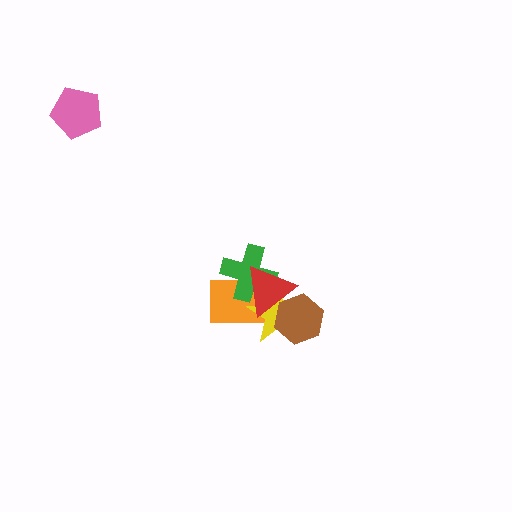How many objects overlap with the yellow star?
4 objects overlap with the yellow star.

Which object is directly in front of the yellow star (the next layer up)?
The brown hexagon is directly in front of the yellow star.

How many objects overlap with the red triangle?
4 objects overlap with the red triangle.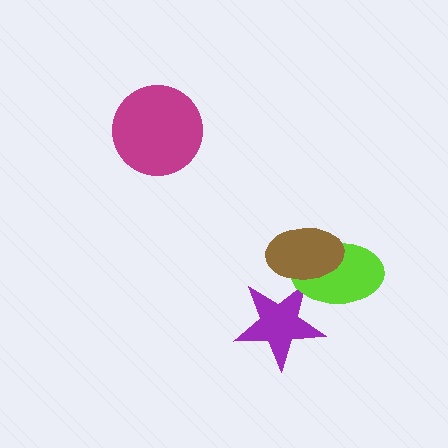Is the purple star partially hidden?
Yes, it is partially covered by another shape.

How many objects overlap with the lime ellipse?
2 objects overlap with the lime ellipse.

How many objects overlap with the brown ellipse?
2 objects overlap with the brown ellipse.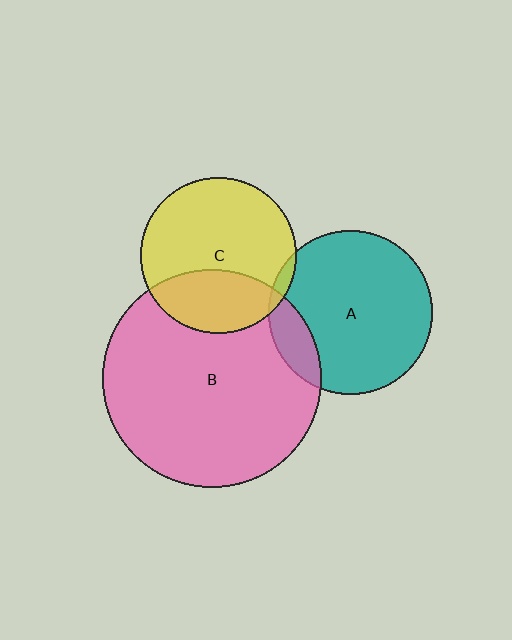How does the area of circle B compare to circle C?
Approximately 2.0 times.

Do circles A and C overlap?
Yes.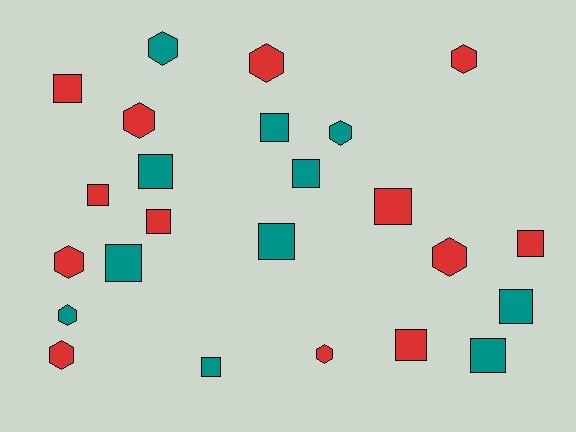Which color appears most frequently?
Red, with 13 objects.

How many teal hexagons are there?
There are 3 teal hexagons.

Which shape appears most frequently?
Square, with 14 objects.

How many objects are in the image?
There are 24 objects.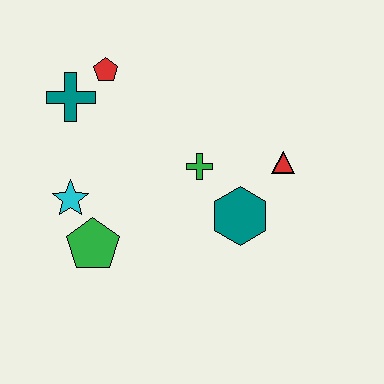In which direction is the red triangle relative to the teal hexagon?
The red triangle is above the teal hexagon.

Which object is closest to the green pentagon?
The cyan star is closest to the green pentagon.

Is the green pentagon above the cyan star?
No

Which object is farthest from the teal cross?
The red triangle is farthest from the teal cross.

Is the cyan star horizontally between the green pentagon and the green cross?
No